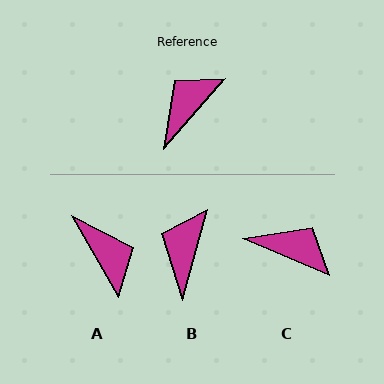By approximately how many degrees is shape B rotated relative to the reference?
Approximately 26 degrees counter-clockwise.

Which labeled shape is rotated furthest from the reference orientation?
A, about 109 degrees away.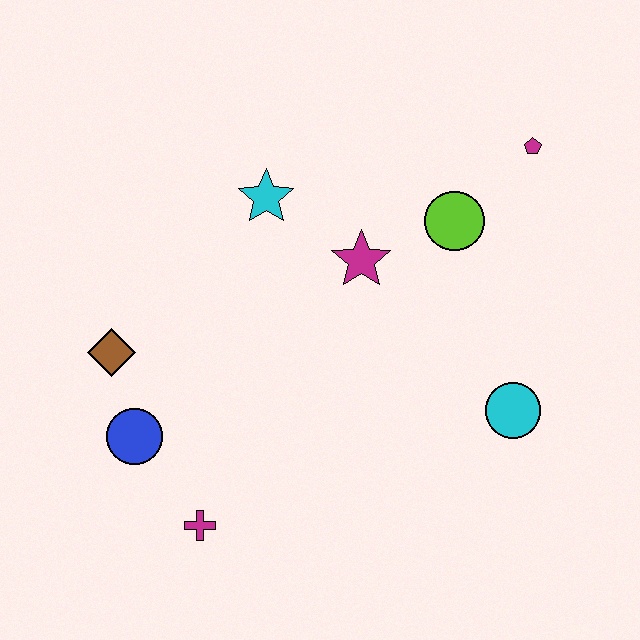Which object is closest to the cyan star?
The magenta star is closest to the cyan star.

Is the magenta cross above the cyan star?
No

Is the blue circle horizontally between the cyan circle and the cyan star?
No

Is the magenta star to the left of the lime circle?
Yes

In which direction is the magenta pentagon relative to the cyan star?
The magenta pentagon is to the right of the cyan star.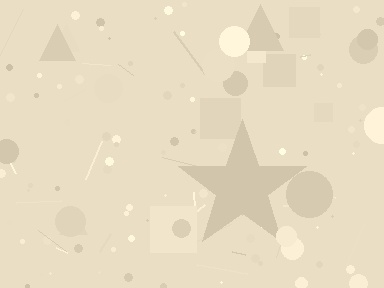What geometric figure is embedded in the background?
A star is embedded in the background.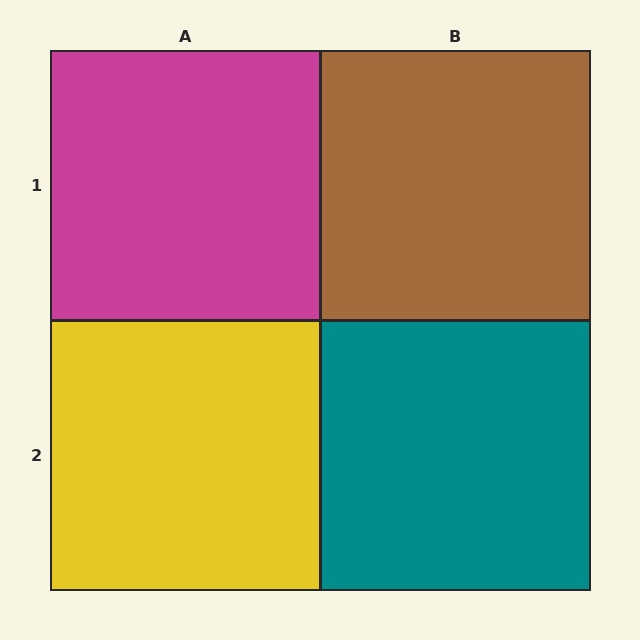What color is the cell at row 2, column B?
Teal.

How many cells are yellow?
1 cell is yellow.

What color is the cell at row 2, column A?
Yellow.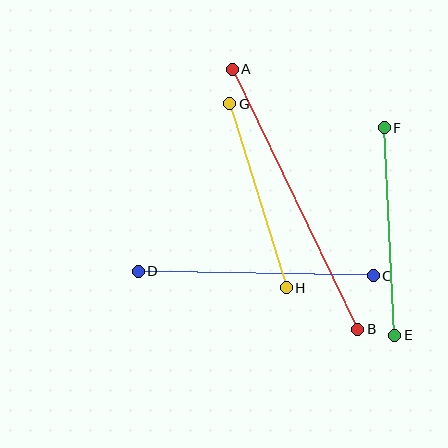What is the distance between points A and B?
The distance is approximately 289 pixels.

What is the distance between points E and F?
The distance is approximately 208 pixels.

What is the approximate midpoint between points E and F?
The midpoint is at approximately (389, 232) pixels.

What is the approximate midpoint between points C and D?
The midpoint is at approximately (256, 273) pixels.